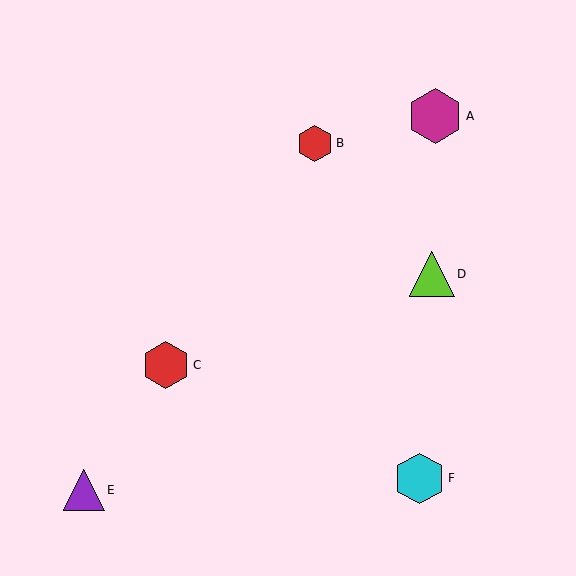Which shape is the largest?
The magenta hexagon (labeled A) is the largest.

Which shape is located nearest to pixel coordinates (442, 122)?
The magenta hexagon (labeled A) at (435, 116) is nearest to that location.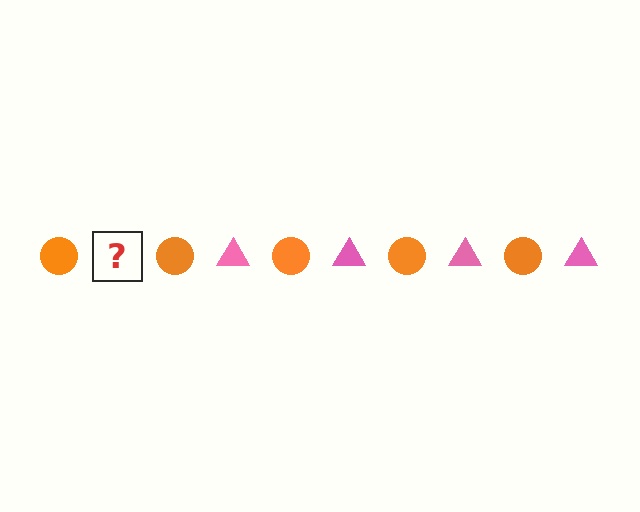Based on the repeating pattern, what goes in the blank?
The blank should be a pink triangle.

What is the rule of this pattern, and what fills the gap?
The rule is that the pattern alternates between orange circle and pink triangle. The gap should be filled with a pink triangle.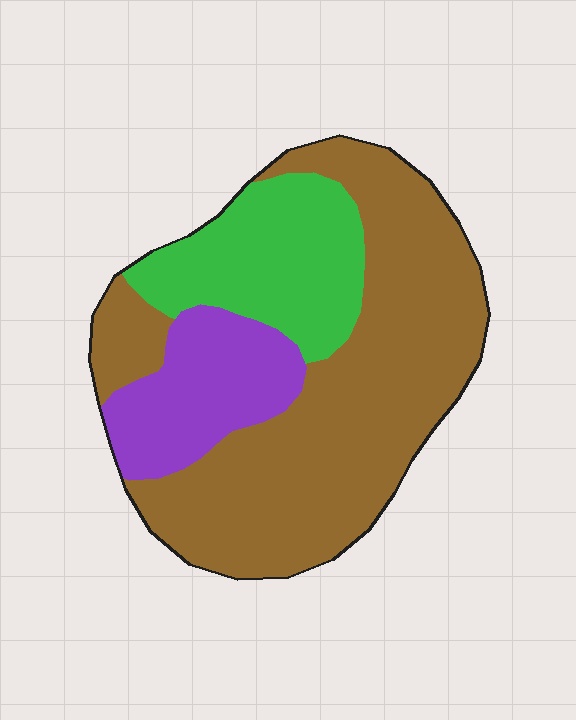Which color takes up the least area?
Purple, at roughly 15%.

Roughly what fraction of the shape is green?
Green covers about 20% of the shape.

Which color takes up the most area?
Brown, at roughly 60%.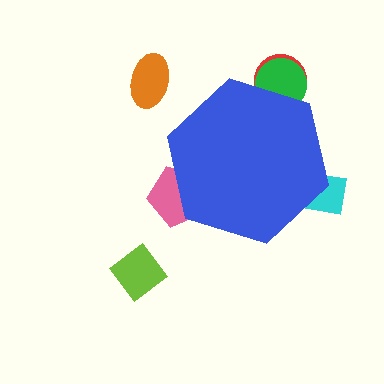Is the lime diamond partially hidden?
No, the lime diamond is fully visible.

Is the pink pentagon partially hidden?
Yes, the pink pentagon is partially hidden behind the blue hexagon.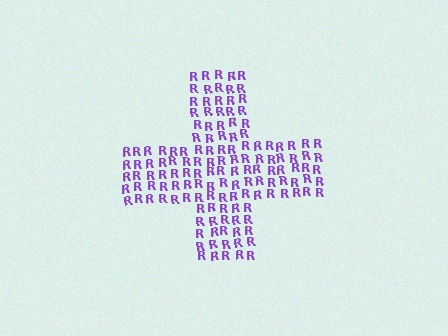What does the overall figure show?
The overall figure shows a cross.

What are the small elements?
The small elements are letter R's.